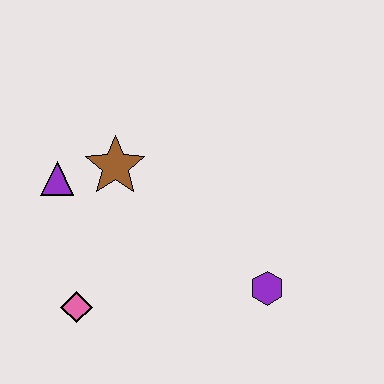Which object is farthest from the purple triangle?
The purple hexagon is farthest from the purple triangle.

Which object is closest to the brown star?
The purple triangle is closest to the brown star.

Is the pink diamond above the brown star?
No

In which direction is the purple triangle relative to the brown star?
The purple triangle is to the left of the brown star.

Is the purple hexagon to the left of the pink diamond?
No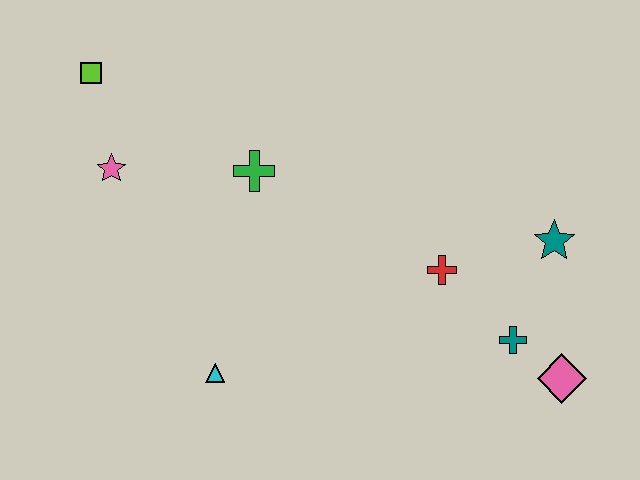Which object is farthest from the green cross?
The pink diamond is farthest from the green cross.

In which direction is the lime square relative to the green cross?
The lime square is to the left of the green cross.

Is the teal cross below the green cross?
Yes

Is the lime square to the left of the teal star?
Yes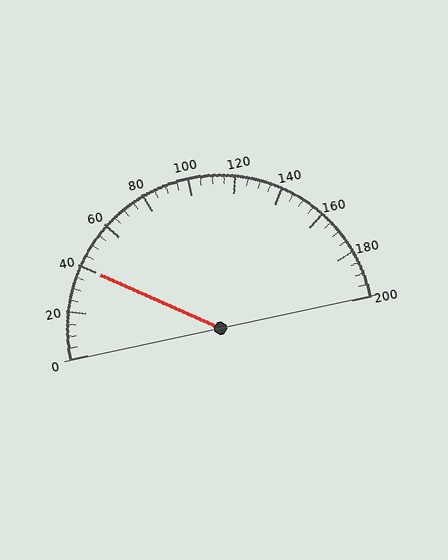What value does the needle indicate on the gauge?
The needle indicates approximately 40.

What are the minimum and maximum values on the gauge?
The gauge ranges from 0 to 200.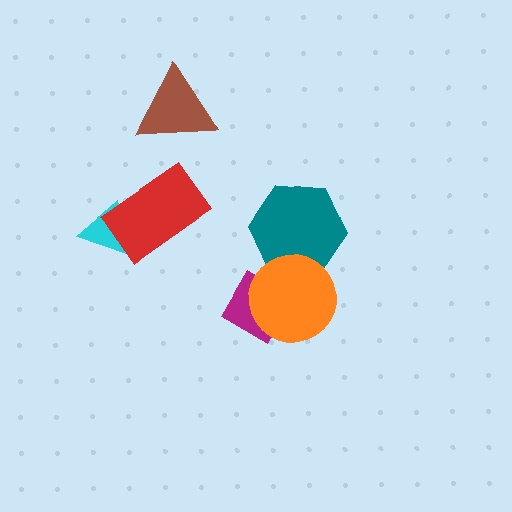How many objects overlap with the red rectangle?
1 object overlaps with the red rectangle.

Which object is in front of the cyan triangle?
The red rectangle is in front of the cyan triangle.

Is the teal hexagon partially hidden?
Yes, it is partially covered by another shape.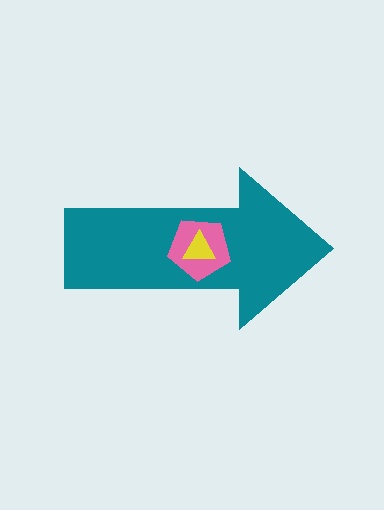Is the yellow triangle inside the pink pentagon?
Yes.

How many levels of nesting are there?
3.